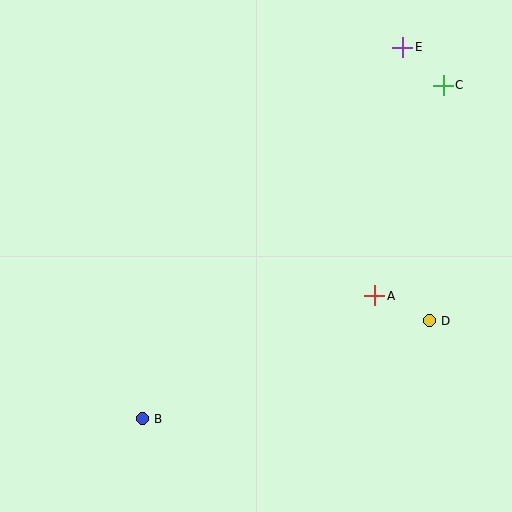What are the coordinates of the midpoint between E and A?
The midpoint between E and A is at (389, 171).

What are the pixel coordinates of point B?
Point B is at (142, 419).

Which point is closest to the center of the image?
Point A at (375, 296) is closest to the center.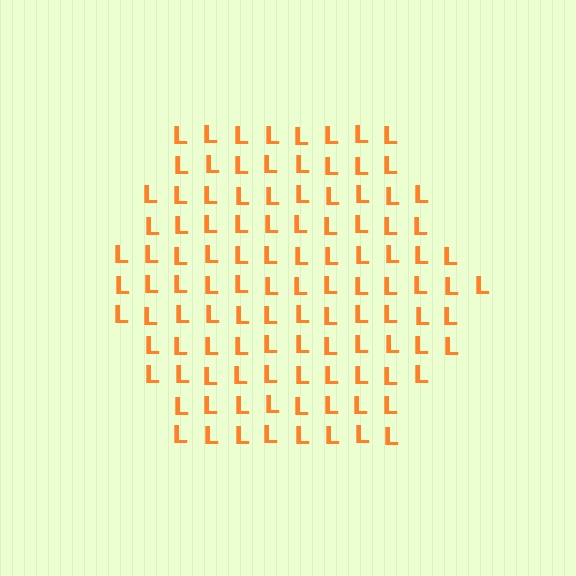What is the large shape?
The large shape is a hexagon.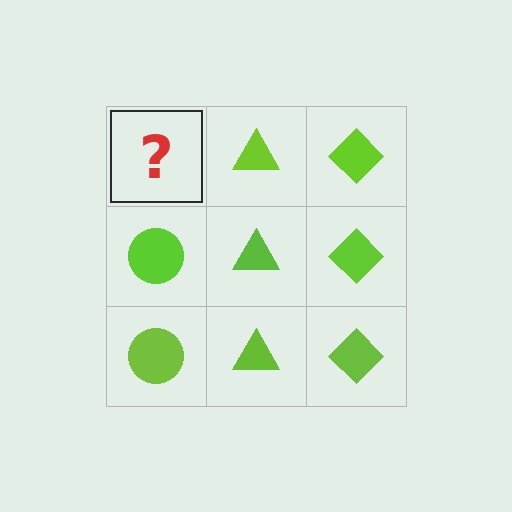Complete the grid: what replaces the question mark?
The question mark should be replaced with a lime circle.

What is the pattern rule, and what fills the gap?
The rule is that each column has a consistent shape. The gap should be filled with a lime circle.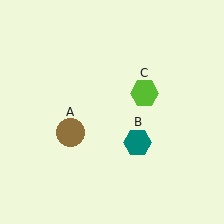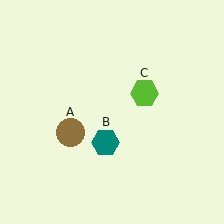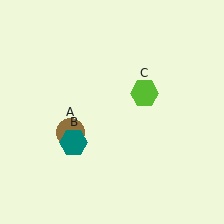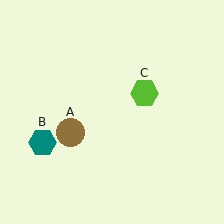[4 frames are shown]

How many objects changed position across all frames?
1 object changed position: teal hexagon (object B).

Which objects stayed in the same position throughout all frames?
Brown circle (object A) and lime hexagon (object C) remained stationary.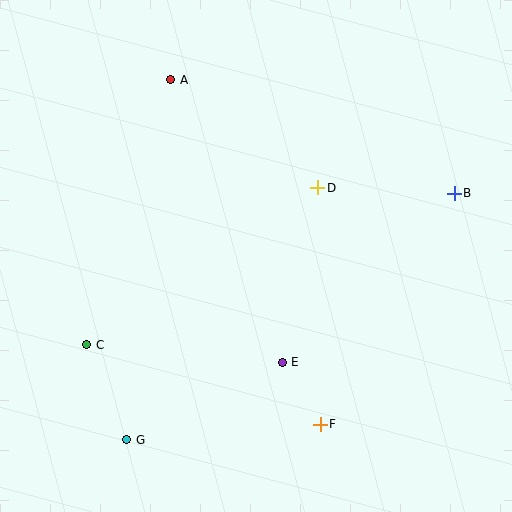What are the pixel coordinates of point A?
Point A is at (171, 80).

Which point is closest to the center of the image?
Point D at (318, 188) is closest to the center.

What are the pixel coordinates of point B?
Point B is at (454, 193).